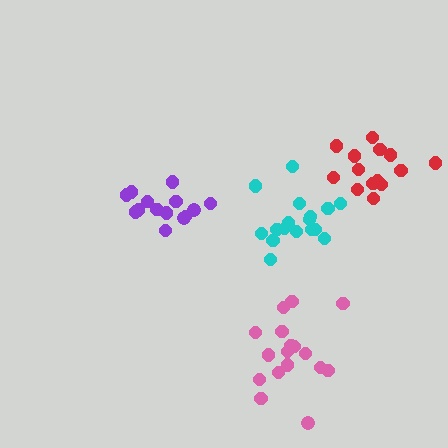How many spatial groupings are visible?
There are 4 spatial groupings.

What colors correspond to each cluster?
The clusters are colored: cyan, purple, pink, red.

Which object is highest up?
The red cluster is topmost.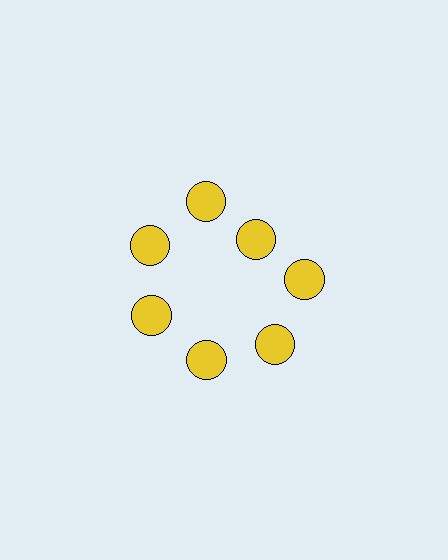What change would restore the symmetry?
The symmetry would be restored by moving it outward, back onto the ring so that all 7 circles sit at equal angles and equal distance from the center.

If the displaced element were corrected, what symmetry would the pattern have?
It would have 7-fold rotational symmetry — the pattern would map onto itself every 51 degrees.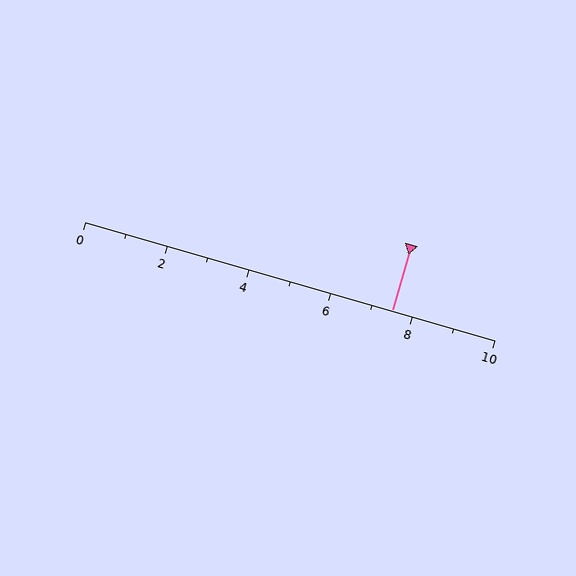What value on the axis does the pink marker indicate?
The marker indicates approximately 7.5.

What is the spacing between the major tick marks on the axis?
The major ticks are spaced 2 apart.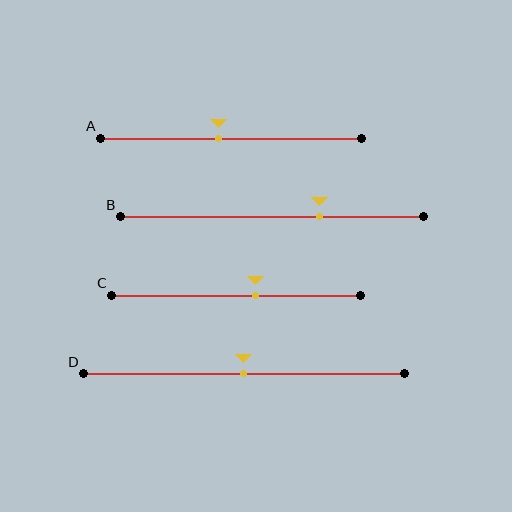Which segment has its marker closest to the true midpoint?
Segment D has its marker closest to the true midpoint.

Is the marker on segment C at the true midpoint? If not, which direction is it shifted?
No, the marker on segment C is shifted to the right by about 8% of the segment length.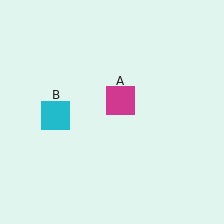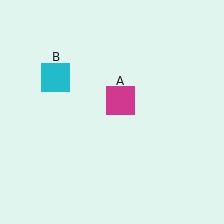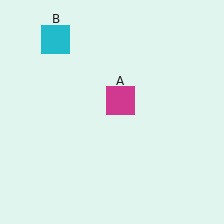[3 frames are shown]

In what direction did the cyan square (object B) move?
The cyan square (object B) moved up.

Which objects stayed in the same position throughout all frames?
Magenta square (object A) remained stationary.